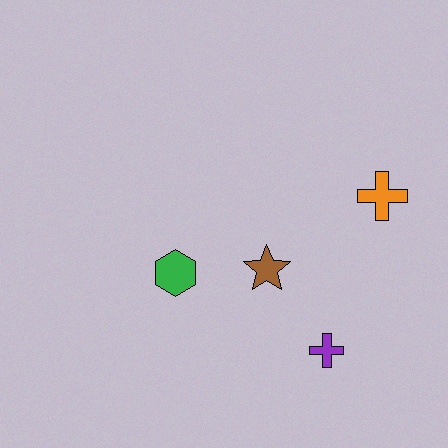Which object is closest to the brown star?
The green hexagon is closest to the brown star.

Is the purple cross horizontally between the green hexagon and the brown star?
No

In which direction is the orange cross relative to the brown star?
The orange cross is to the right of the brown star.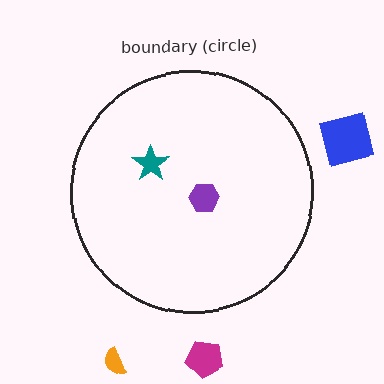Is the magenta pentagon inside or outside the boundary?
Outside.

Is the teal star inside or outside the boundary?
Inside.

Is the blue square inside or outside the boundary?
Outside.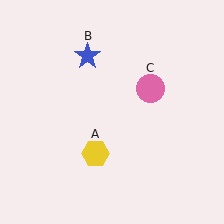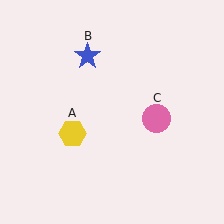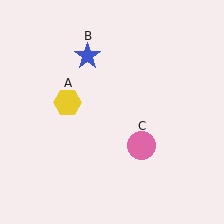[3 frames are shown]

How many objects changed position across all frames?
2 objects changed position: yellow hexagon (object A), pink circle (object C).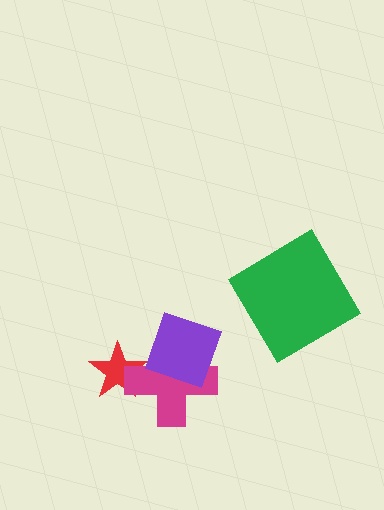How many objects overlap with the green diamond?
0 objects overlap with the green diamond.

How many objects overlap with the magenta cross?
2 objects overlap with the magenta cross.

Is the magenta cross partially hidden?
Yes, it is partially covered by another shape.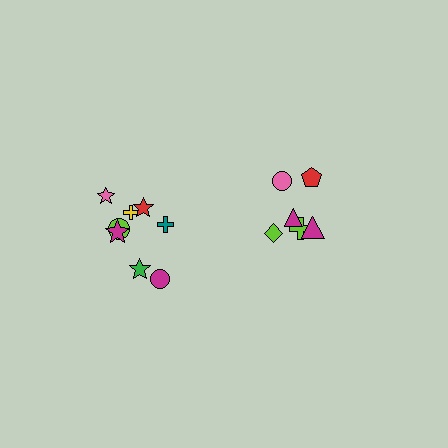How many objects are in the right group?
There are 6 objects.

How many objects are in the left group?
There are 8 objects.